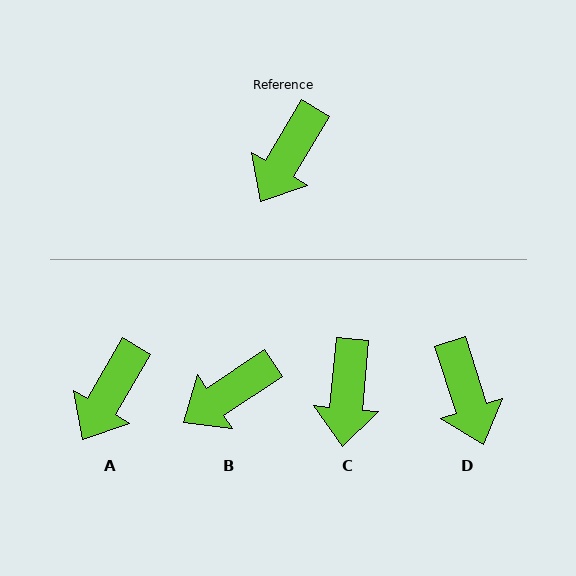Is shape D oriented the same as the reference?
No, it is off by about 48 degrees.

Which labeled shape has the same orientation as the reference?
A.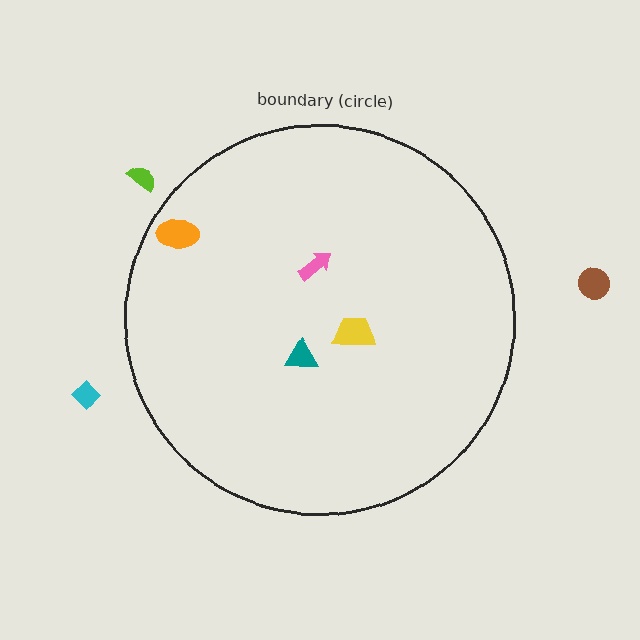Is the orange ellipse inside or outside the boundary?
Inside.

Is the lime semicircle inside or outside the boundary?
Outside.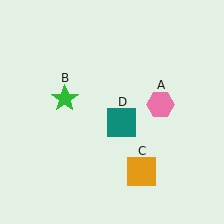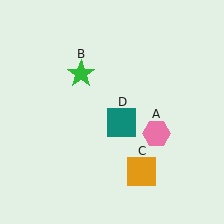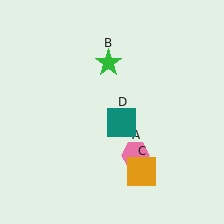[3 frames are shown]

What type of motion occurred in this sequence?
The pink hexagon (object A), green star (object B) rotated clockwise around the center of the scene.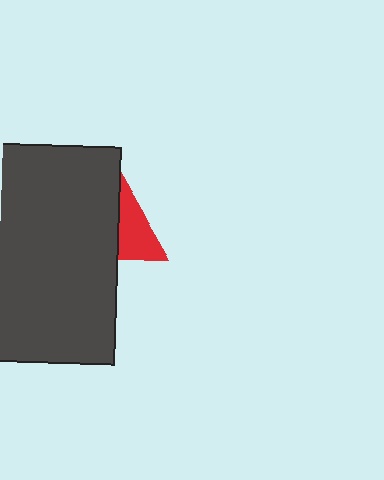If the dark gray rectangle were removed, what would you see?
You would see the complete red triangle.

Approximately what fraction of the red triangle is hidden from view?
Roughly 58% of the red triangle is hidden behind the dark gray rectangle.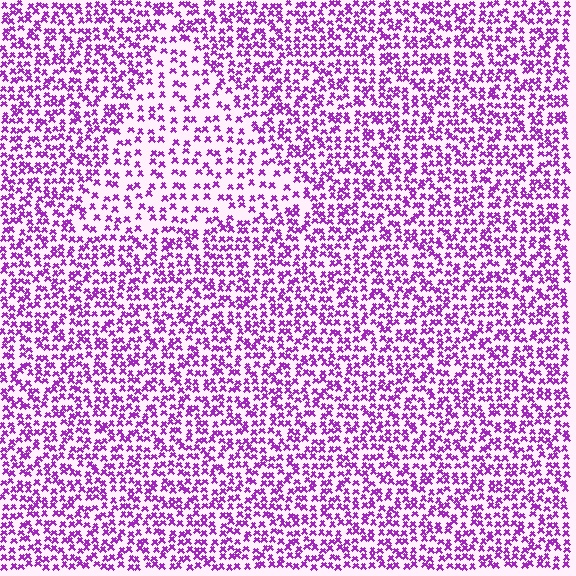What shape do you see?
I see a triangle.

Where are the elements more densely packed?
The elements are more densely packed outside the triangle boundary.